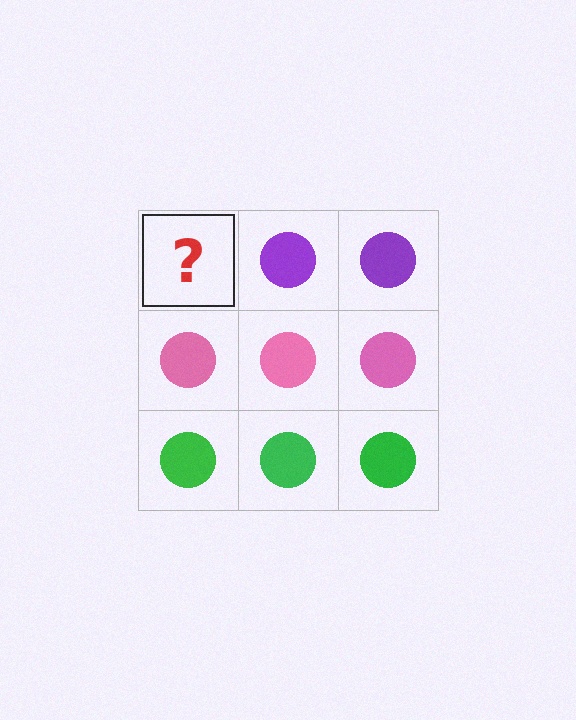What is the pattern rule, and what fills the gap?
The rule is that each row has a consistent color. The gap should be filled with a purple circle.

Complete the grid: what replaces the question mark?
The question mark should be replaced with a purple circle.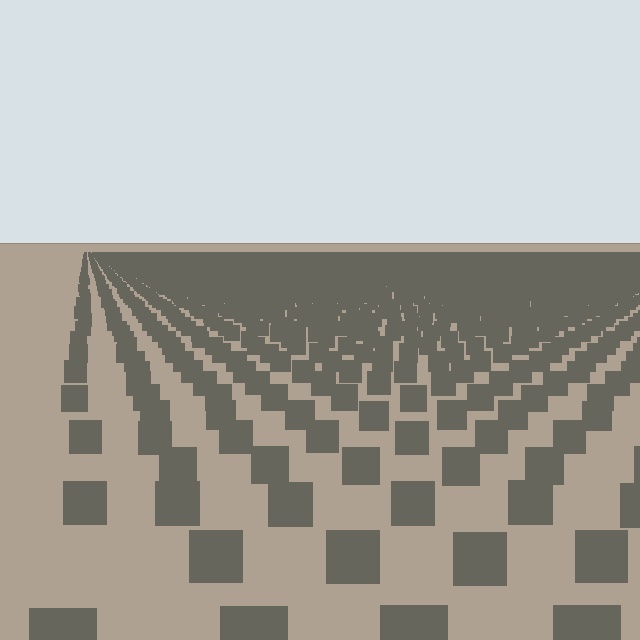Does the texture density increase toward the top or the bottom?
Density increases toward the top.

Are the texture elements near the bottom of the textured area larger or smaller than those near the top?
Larger. Near the bottom, elements are closer to the viewer and appear at a bigger on-screen size.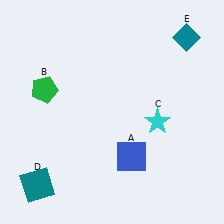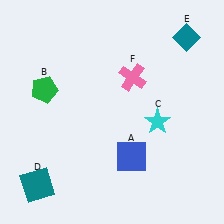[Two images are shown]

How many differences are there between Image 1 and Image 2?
There is 1 difference between the two images.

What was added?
A pink cross (F) was added in Image 2.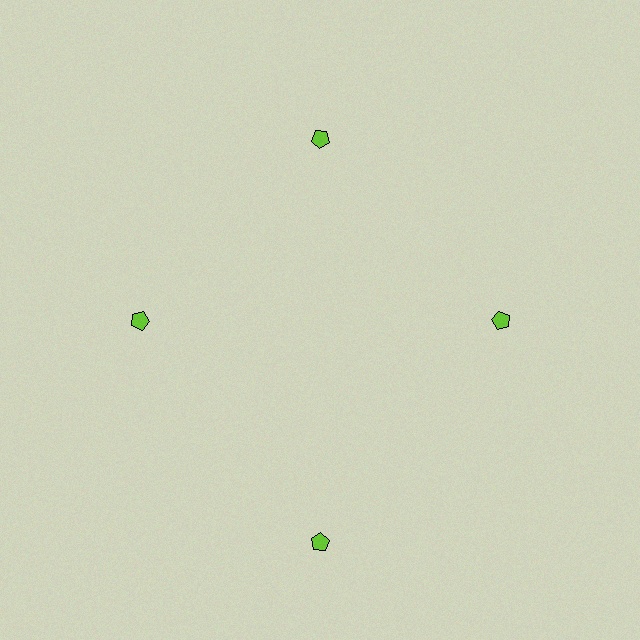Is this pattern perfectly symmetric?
No. The 4 lime pentagons are arranged in a ring, but one element near the 6 o'clock position is pushed outward from the center, breaking the 4-fold rotational symmetry.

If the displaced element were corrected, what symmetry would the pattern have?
It would have 4-fold rotational symmetry — the pattern would map onto itself every 90 degrees.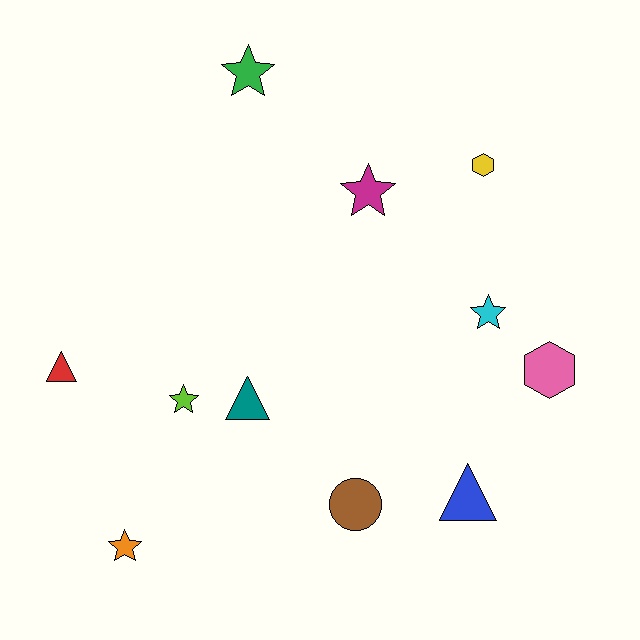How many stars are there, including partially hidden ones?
There are 5 stars.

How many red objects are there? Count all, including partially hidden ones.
There is 1 red object.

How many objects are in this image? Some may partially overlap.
There are 11 objects.